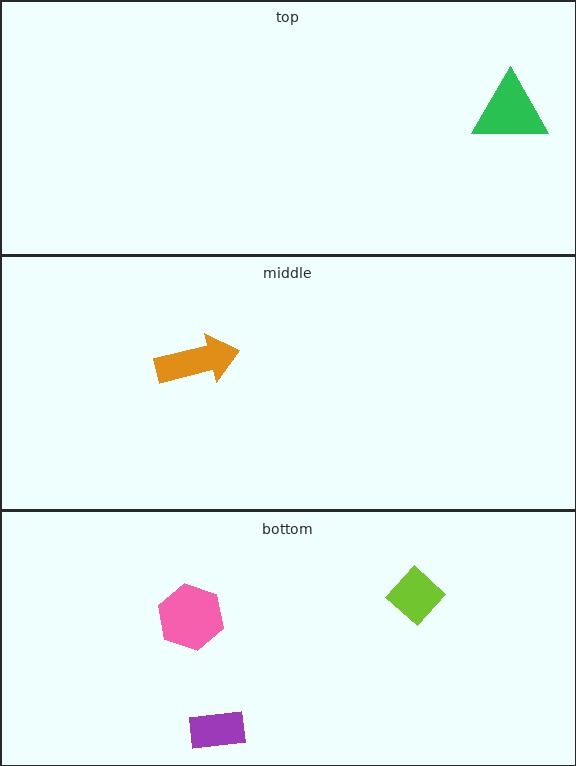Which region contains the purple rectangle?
The bottom region.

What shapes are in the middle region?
The orange arrow.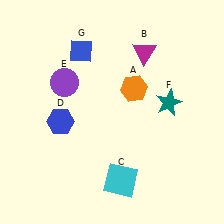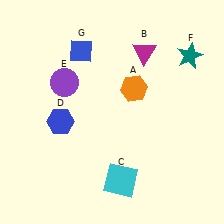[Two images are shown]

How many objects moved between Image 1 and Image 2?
1 object moved between the two images.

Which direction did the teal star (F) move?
The teal star (F) moved up.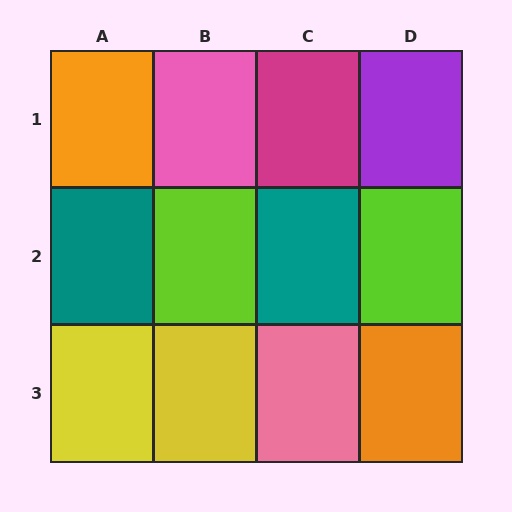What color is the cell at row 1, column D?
Purple.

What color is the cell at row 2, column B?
Lime.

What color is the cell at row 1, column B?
Pink.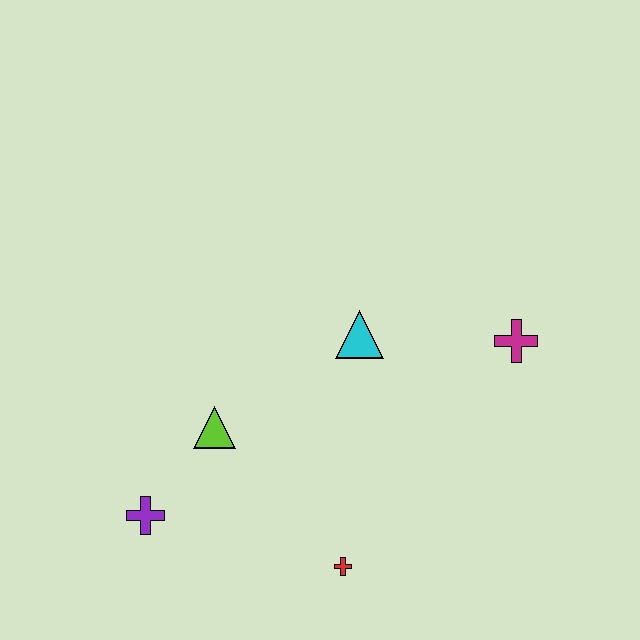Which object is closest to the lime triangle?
The purple cross is closest to the lime triangle.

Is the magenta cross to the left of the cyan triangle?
No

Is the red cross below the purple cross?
Yes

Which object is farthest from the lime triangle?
The magenta cross is farthest from the lime triangle.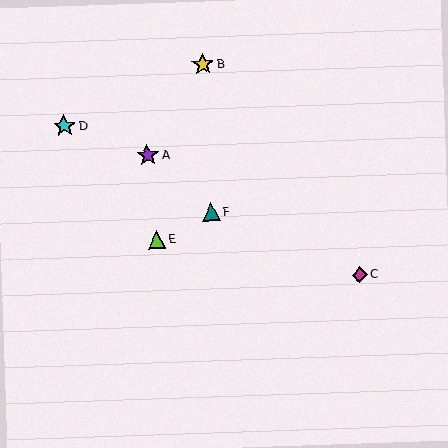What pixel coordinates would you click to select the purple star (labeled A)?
Click at (147, 155) to select the purple star A.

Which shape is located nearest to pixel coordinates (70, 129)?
The cyan star (labeled D) at (64, 126) is nearest to that location.